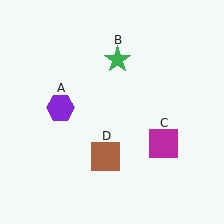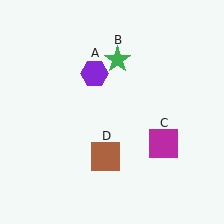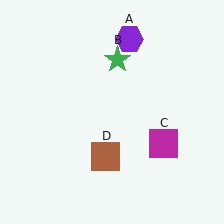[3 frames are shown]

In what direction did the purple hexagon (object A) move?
The purple hexagon (object A) moved up and to the right.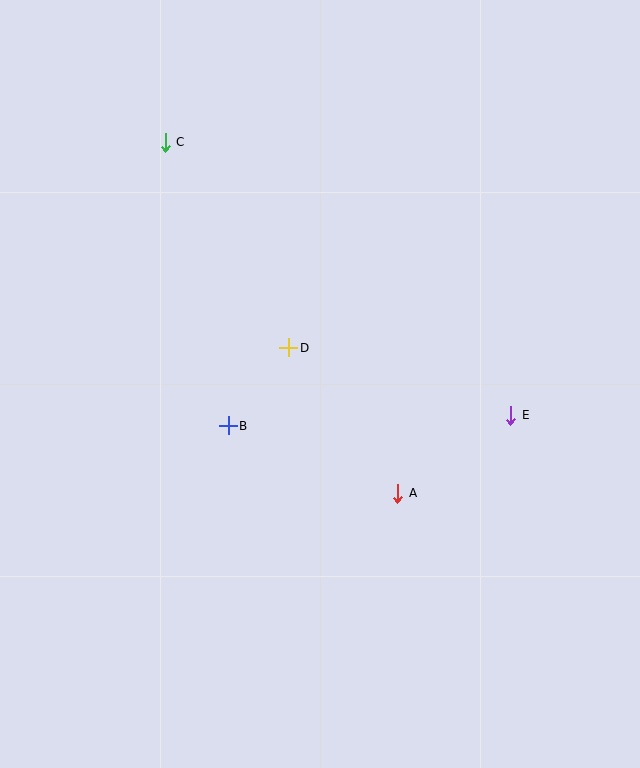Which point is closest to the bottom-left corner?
Point B is closest to the bottom-left corner.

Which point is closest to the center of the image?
Point D at (289, 348) is closest to the center.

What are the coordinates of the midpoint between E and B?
The midpoint between E and B is at (369, 420).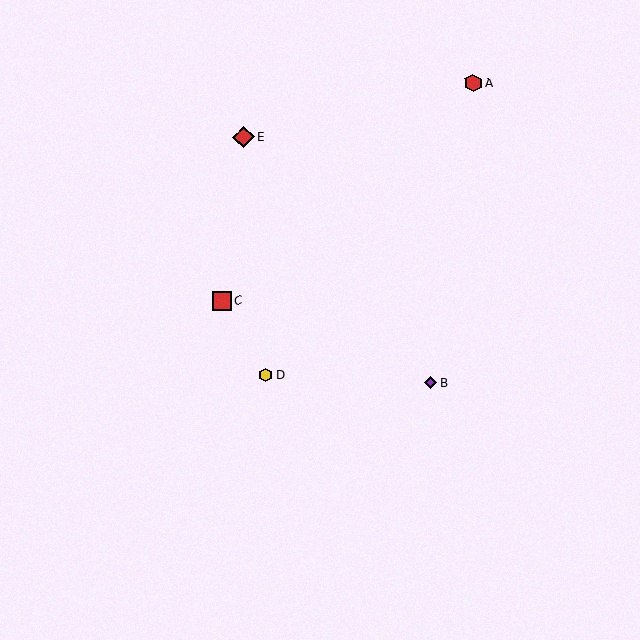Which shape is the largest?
The red diamond (labeled E) is the largest.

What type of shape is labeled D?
Shape D is a yellow hexagon.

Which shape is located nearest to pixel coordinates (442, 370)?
The purple diamond (labeled B) at (431, 383) is nearest to that location.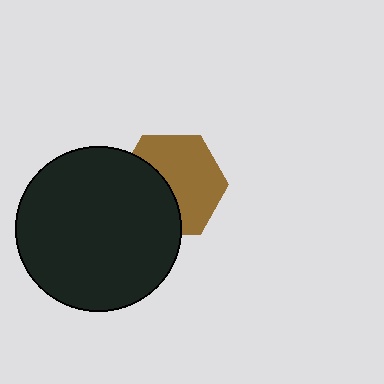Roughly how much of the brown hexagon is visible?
About half of it is visible (roughly 59%).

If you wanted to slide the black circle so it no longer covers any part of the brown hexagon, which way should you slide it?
Slide it left — that is the most direct way to separate the two shapes.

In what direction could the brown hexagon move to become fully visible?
The brown hexagon could move right. That would shift it out from behind the black circle entirely.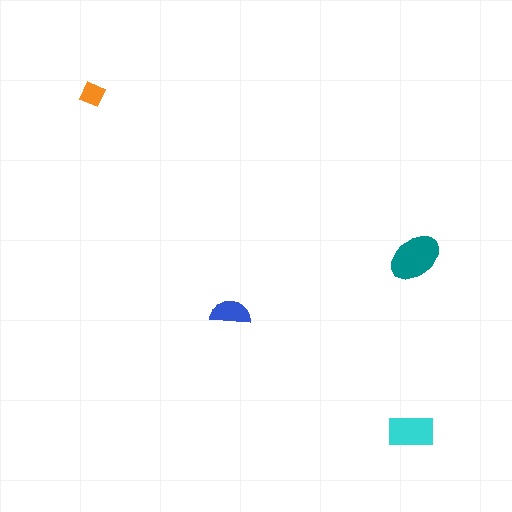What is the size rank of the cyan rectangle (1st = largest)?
2nd.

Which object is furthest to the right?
The teal ellipse is rightmost.